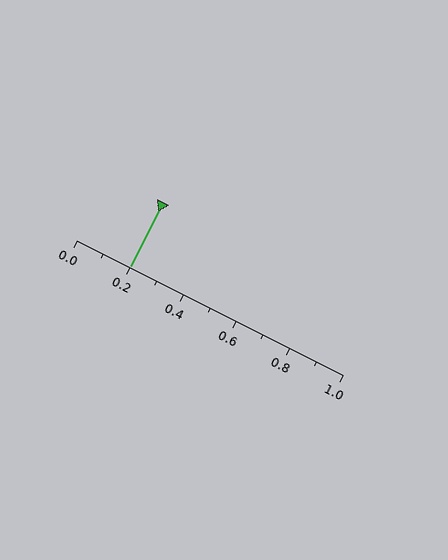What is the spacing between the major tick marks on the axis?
The major ticks are spaced 0.2 apart.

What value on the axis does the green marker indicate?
The marker indicates approximately 0.2.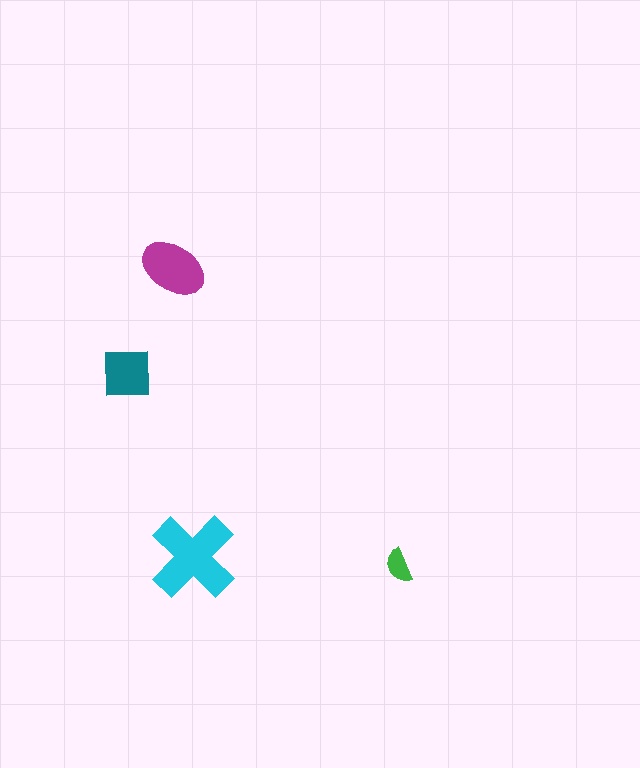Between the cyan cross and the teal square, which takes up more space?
The cyan cross.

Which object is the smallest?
The green semicircle.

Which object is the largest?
The cyan cross.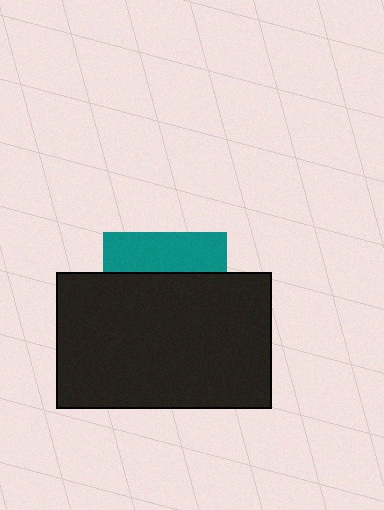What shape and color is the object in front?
The object in front is a black rectangle.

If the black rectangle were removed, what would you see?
You would see the complete teal square.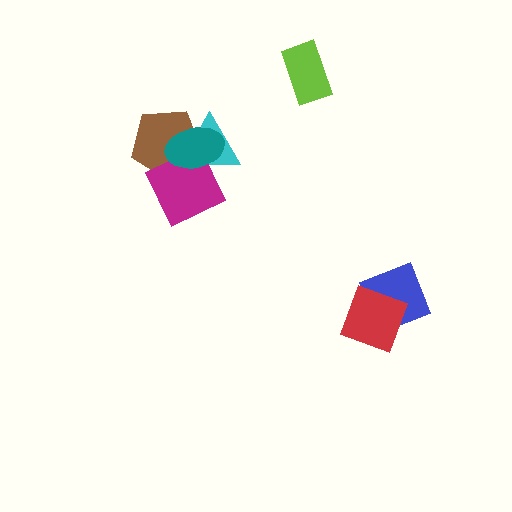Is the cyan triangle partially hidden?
Yes, it is partially covered by another shape.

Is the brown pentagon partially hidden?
Yes, it is partially covered by another shape.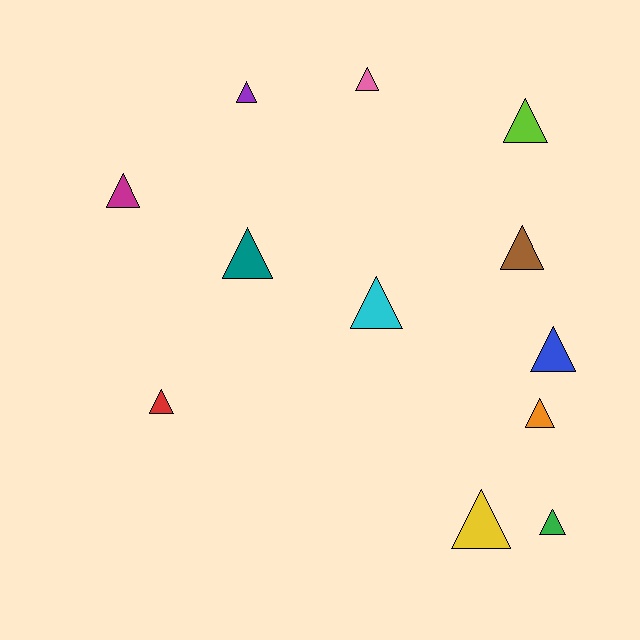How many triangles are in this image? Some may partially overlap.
There are 12 triangles.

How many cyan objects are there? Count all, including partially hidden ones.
There is 1 cyan object.